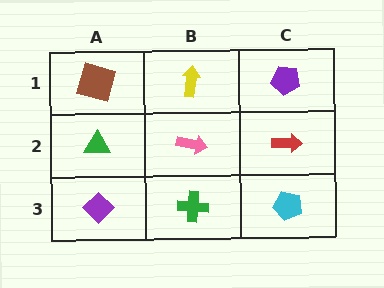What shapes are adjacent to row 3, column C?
A red arrow (row 2, column C), a green cross (row 3, column B).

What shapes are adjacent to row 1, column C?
A red arrow (row 2, column C), a yellow arrow (row 1, column B).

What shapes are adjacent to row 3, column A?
A green triangle (row 2, column A), a green cross (row 3, column B).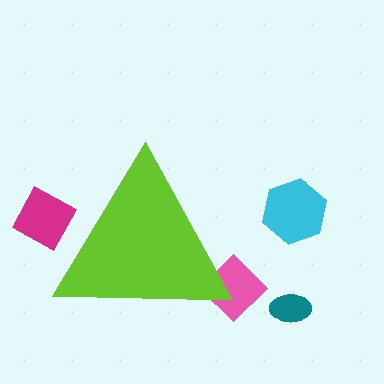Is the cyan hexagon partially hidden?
No, the cyan hexagon is fully visible.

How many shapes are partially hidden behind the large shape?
2 shapes are partially hidden.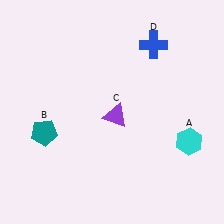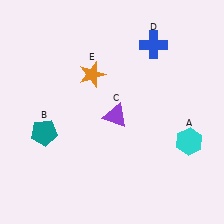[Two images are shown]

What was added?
An orange star (E) was added in Image 2.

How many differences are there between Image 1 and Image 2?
There is 1 difference between the two images.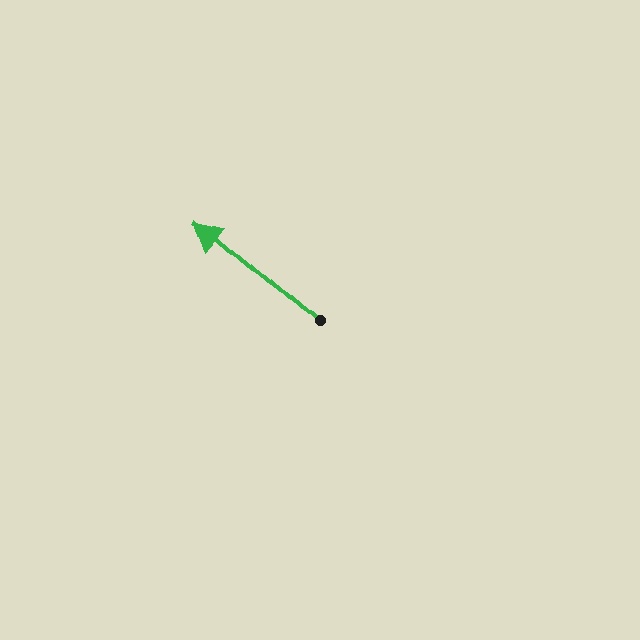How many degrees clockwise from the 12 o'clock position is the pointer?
Approximately 310 degrees.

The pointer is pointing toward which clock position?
Roughly 10 o'clock.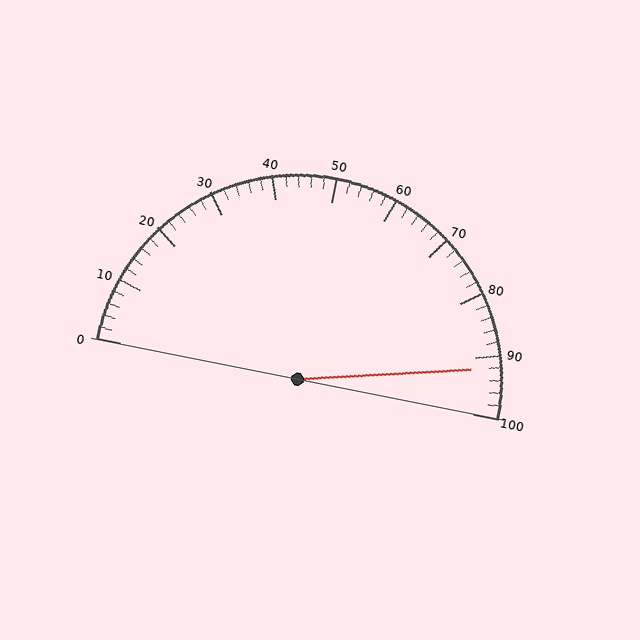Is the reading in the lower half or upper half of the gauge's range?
The reading is in the upper half of the range (0 to 100).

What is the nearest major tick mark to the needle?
The nearest major tick mark is 90.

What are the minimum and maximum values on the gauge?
The gauge ranges from 0 to 100.